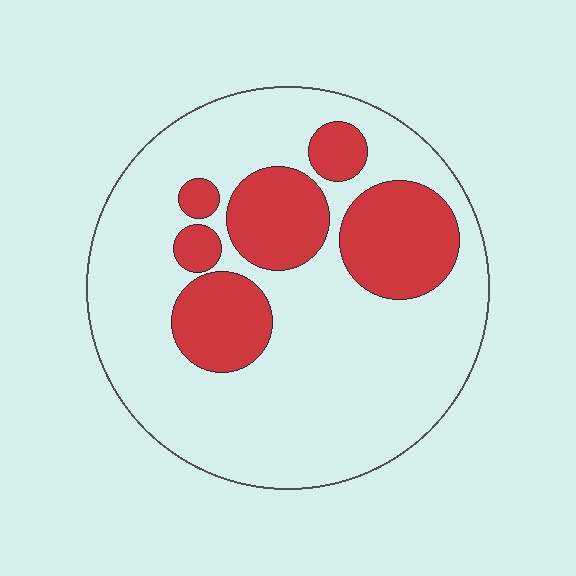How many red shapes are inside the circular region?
6.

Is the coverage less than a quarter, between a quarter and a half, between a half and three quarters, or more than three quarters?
Between a quarter and a half.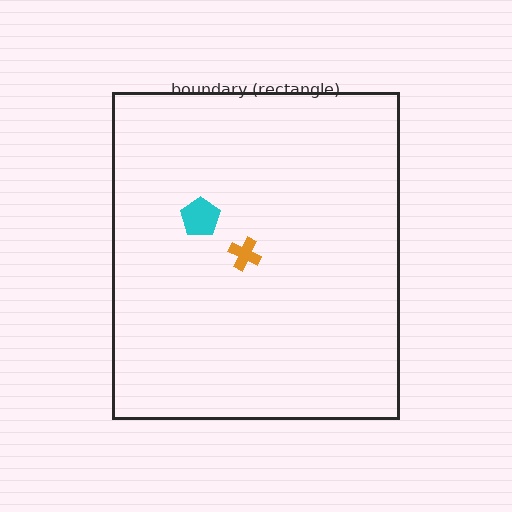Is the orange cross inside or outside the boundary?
Inside.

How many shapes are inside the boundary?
2 inside, 0 outside.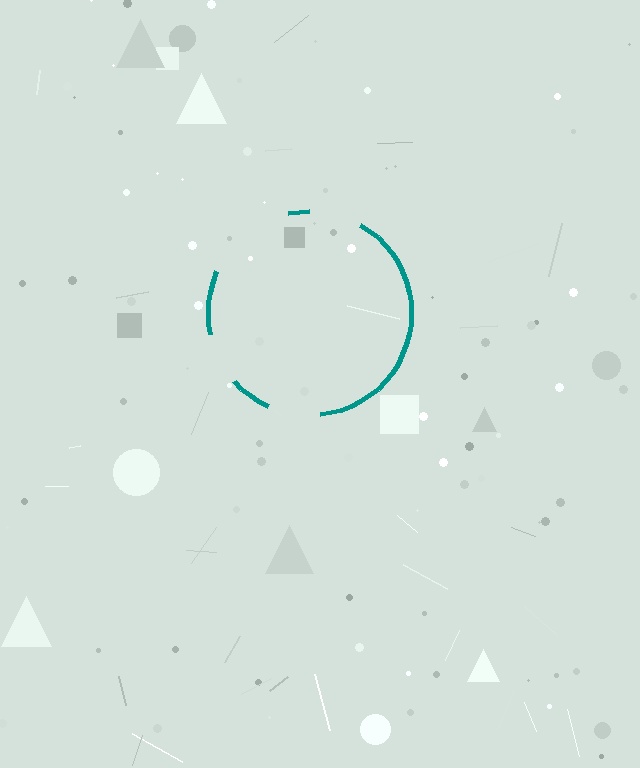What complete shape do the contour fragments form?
The contour fragments form a circle.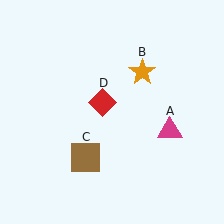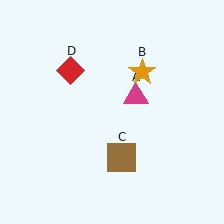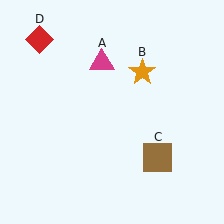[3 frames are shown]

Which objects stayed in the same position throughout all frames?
Orange star (object B) remained stationary.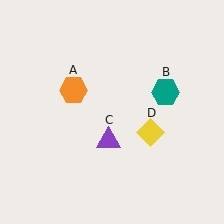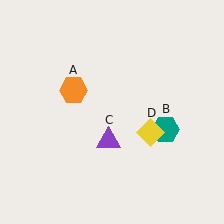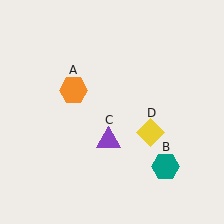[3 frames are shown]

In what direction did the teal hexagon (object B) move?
The teal hexagon (object B) moved down.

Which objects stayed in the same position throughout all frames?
Orange hexagon (object A) and purple triangle (object C) and yellow diamond (object D) remained stationary.